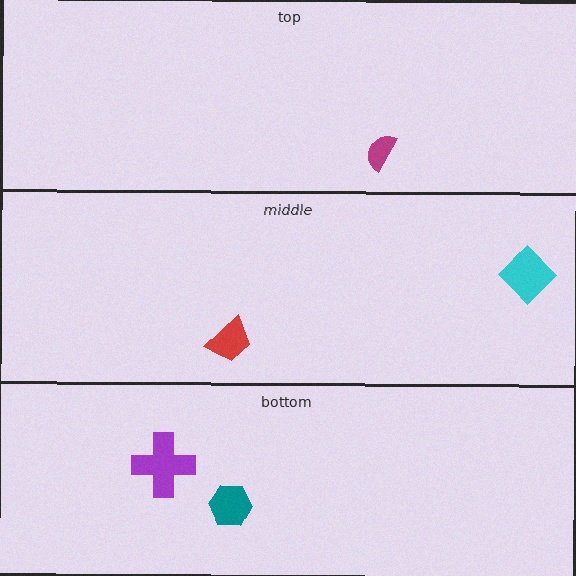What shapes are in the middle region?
The cyan diamond, the red trapezoid.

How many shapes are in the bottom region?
2.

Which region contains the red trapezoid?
The middle region.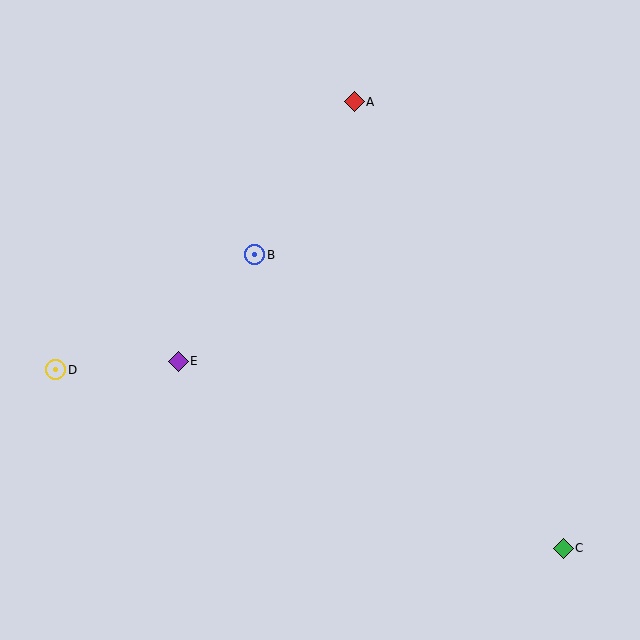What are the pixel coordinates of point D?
Point D is at (56, 370).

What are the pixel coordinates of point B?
Point B is at (255, 255).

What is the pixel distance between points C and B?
The distance between C and B is 426 pixels.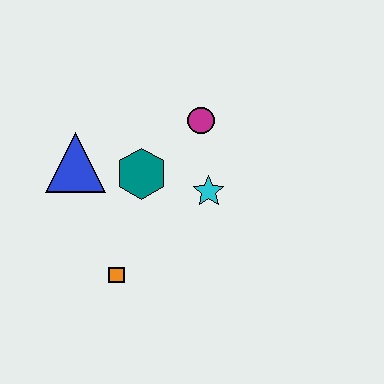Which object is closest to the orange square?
The teal hexagon is closest to the orange square.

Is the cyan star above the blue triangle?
No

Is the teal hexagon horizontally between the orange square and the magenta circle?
Yes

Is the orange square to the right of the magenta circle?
No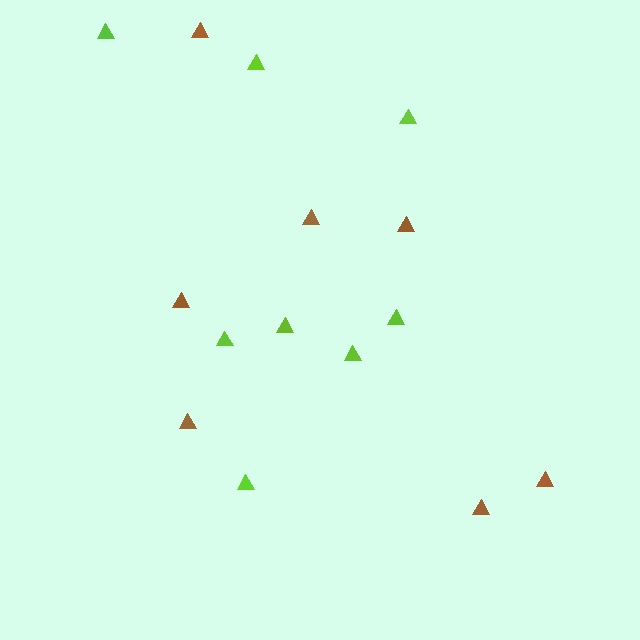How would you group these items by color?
There are 2 groups: one group of lime triangles (8) and one group of brown triangles (7).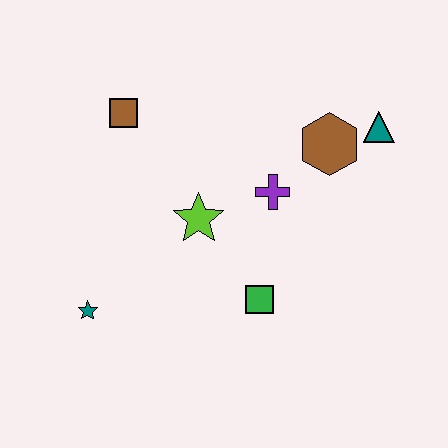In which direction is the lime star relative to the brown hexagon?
The lime star is to the left of the brown hexagon.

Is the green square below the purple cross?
Yes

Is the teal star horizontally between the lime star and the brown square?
No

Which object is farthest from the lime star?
The teal triangle is farthest from the lime star.